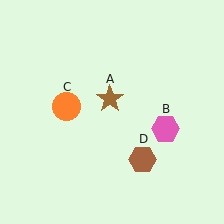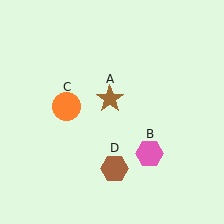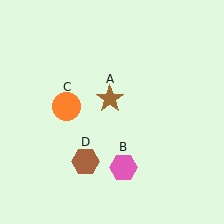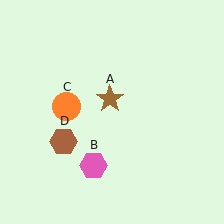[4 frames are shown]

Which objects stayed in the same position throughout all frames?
Brown star (object A) and orange circle (object C) remained stationary.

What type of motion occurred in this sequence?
The pink hexagon (object B), brown hexagon (object D) rotated clockwise around the center of the scene.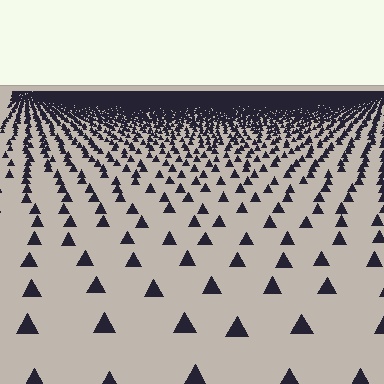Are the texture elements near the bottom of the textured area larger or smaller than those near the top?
Larger. Near the bottom, elements are closer to the viewer and appear at a bigger on-screen size.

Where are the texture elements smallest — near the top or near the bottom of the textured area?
Near the top.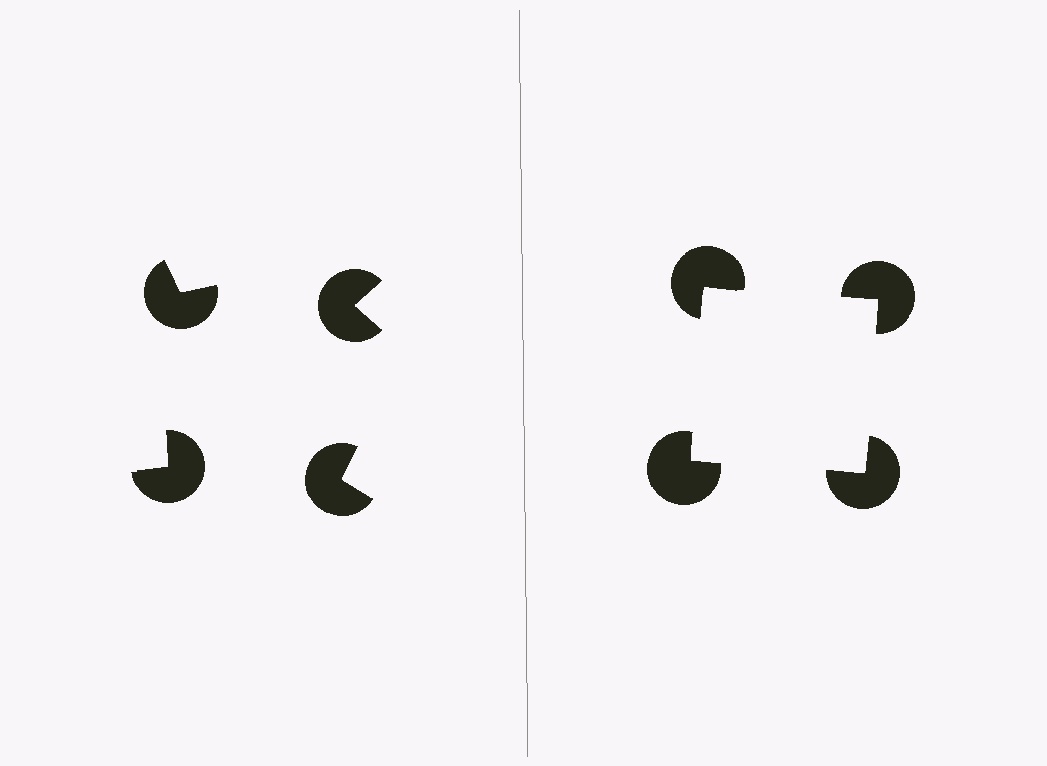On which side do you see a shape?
An illusory square appears on the right side. On the left side the wedge cuts are rotated, so no coherent shape forms.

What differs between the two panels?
The pac-man discs are positioned identically on both sides; only the wedge orientations differ. On the right they align to a square; on the left they are misaligned.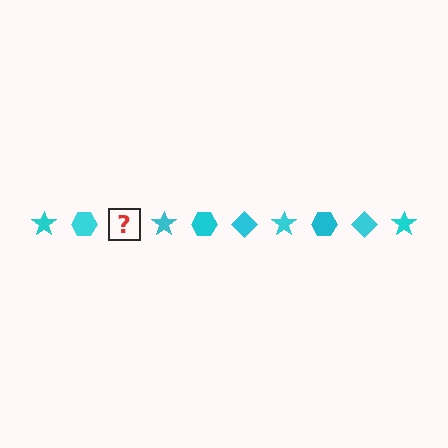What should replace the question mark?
The question mark should be replaced with a cyan diamond.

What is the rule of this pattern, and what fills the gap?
The rule is that the pattern cycles through star, hexagon, diamond shapes in cyan. The gap should be filled with a cyan diamond.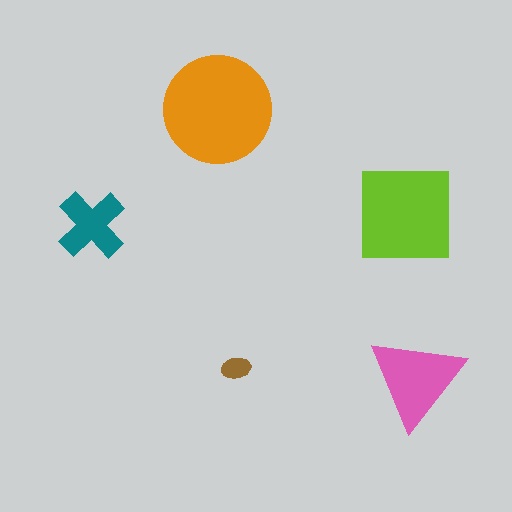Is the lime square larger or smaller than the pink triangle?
Larger.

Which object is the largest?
The orange circle.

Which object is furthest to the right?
The pink triangle is rightmost.